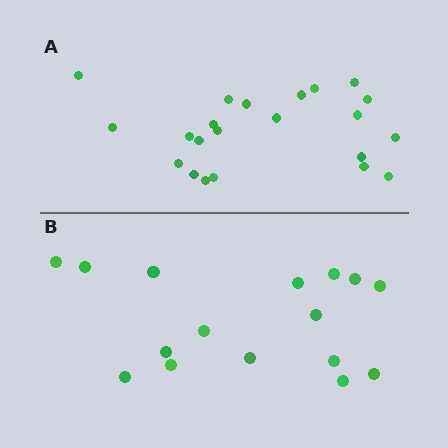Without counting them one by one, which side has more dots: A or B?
Region A (the top region) has more dots.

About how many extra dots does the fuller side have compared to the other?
Region A has about 6 more dots than region B.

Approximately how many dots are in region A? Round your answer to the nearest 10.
About 20 dots. (The exact count is 22, which rounds to 20.)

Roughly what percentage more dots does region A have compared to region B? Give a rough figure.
About 40% more.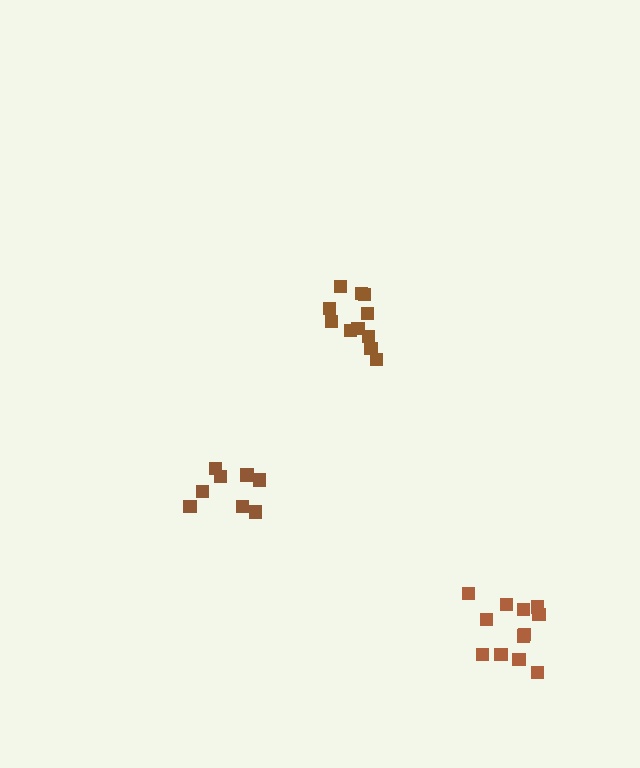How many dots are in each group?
Group 1: 11 dots, Group 2: 8 dots, Group 3: 12 dots (31 total).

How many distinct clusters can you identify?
There are 3 distinct clusters.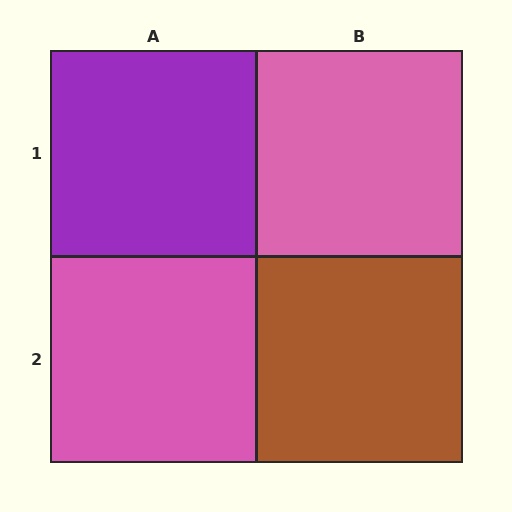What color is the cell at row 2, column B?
Brown.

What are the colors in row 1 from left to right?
Purple, pink.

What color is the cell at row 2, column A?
Pink.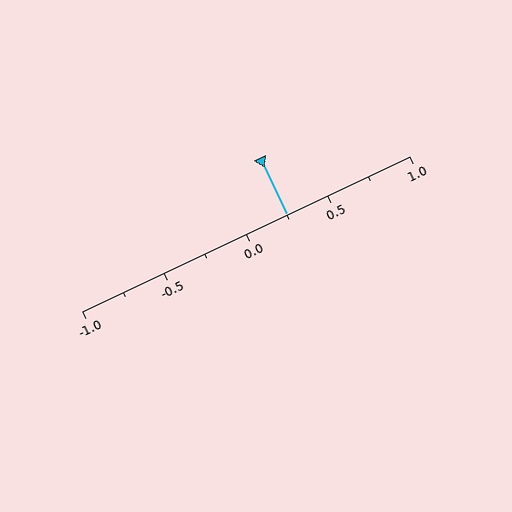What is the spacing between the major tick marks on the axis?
The major ticks are spaced 0.5 apart.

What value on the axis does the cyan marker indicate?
The marker indicates approximately 0.25.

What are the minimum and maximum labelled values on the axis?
The axis runs from -1.0 to 1.0.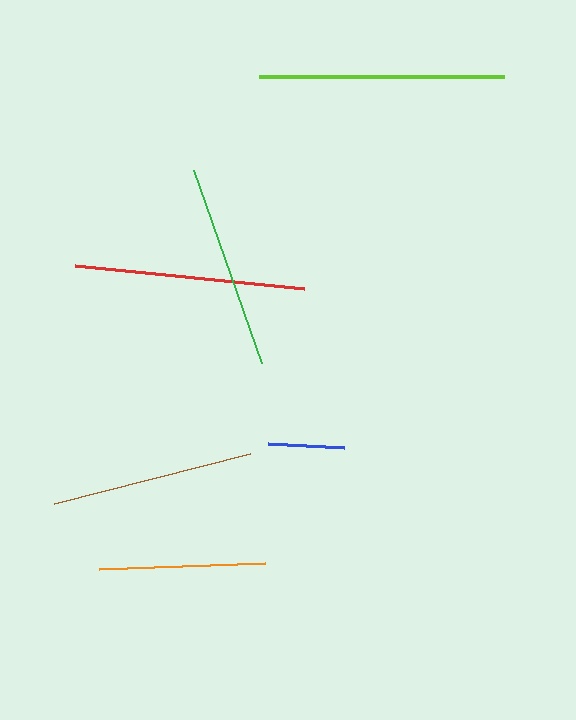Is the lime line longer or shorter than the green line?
The lime line is longer than the green line.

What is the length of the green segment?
The green segment is approximately 205 pixels long.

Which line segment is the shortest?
The blue line is the shortest at approximately 76 pixels.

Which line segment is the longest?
The lime line is the longest at approximately 244 pixels.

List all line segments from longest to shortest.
From longest to shortest: lime, red, green, brown, orange, blue.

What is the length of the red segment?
The red segment is approximately 230 pixels long.